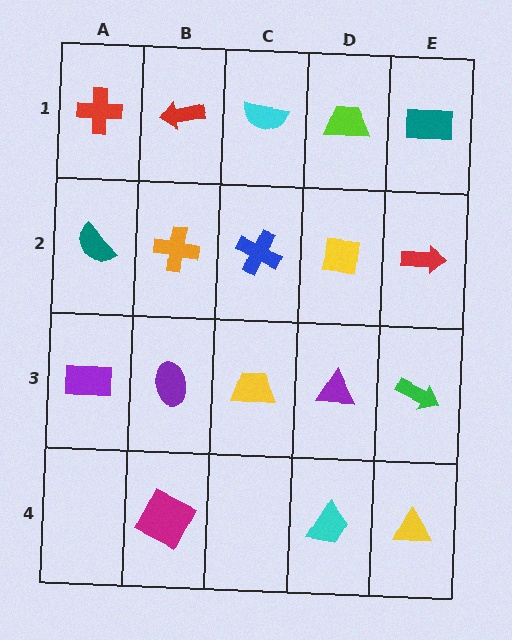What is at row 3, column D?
A purple triangle.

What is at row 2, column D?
A yellow square.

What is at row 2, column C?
A blue cross.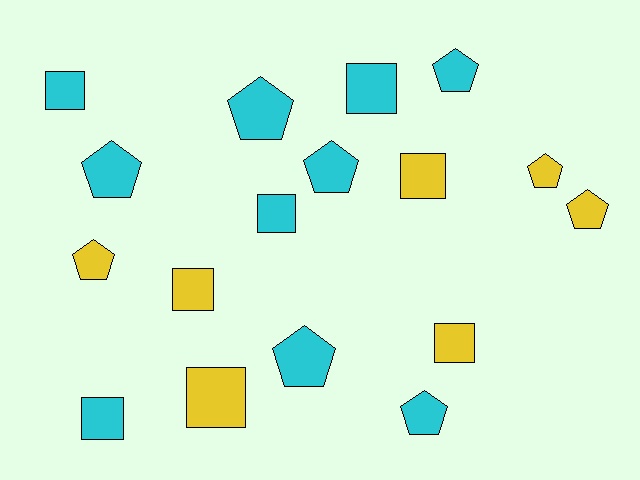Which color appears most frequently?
Cyan, with 10 objects.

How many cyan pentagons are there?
There are 6 cyan pentagons.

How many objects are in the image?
There are 17 objects.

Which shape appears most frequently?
Pentagon, with 9 objects.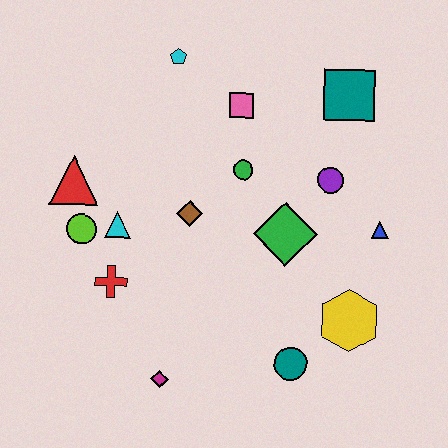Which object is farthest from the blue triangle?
The red triangle is farthest from the blue triangle.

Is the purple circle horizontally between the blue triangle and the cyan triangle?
Yes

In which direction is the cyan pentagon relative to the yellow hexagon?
The cyan pentagon is above the yellow hexagon.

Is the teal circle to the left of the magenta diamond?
No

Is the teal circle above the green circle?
No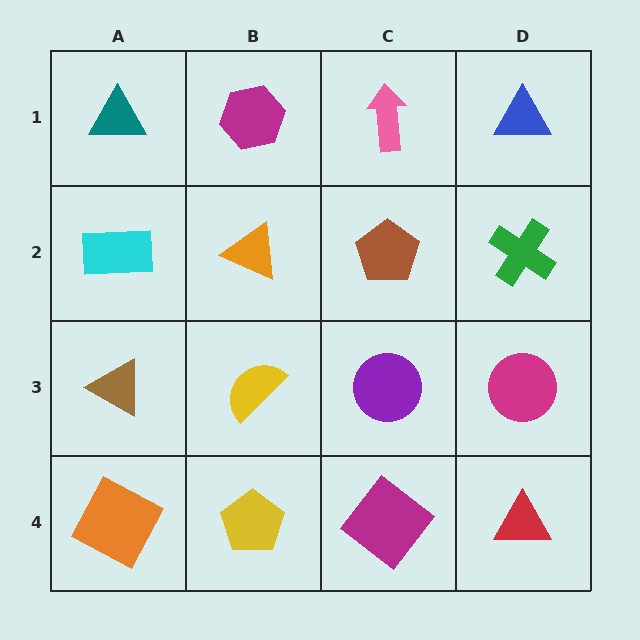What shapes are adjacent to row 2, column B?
A magenta hexagon (row 1, column B), a yellow semicircle (row 3, column B), a cyan rectangle (row 2, column A), a brown pentagon (row 2, column C).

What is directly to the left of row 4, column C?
A yellow pentagon.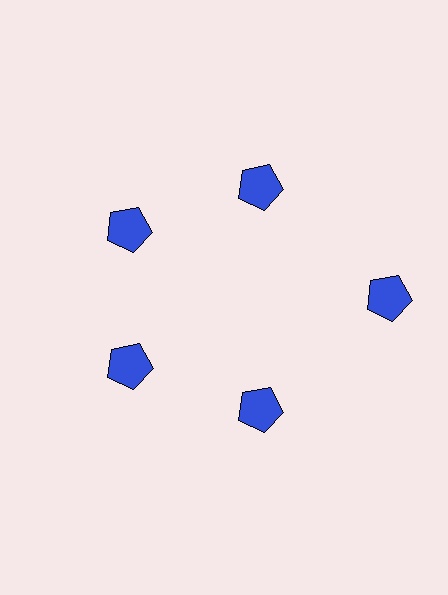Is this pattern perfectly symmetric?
No. The 5 blue pentagons are arranged in a ring, but one element near the 3 o'clock position is pushed outward from the center, breaking the 5-fold rotational symmetry.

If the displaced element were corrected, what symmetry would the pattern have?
It would have 5-fold rotational symmetry — the pattern would map onto itself every 72 degrees.